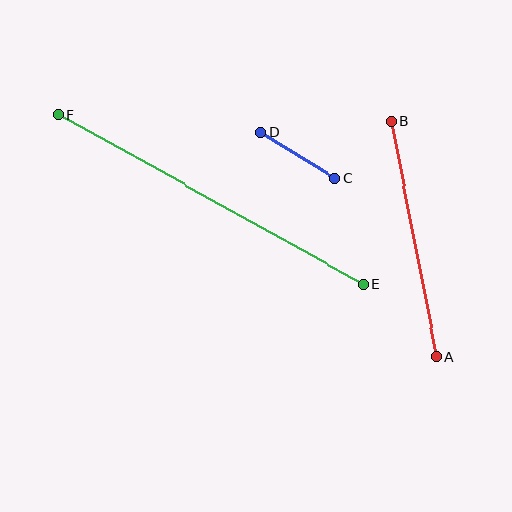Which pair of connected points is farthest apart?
Points E and F are farthest apart.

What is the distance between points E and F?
The distance is approximately 349 pixels.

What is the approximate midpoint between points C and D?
The midpoint is at approximately (298, 155) pixels.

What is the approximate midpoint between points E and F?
The midpoint is at approximately (211, 199) pixels.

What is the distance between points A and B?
The distance is approximately 240 pixels.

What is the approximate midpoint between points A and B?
The midpoint is at approximately (414, 239) pixels.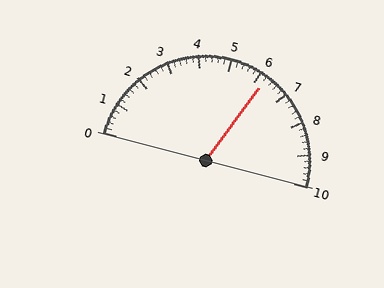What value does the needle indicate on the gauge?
The needle indicates approximately 6.2.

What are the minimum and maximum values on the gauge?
The gauge ranges from 0 to 10.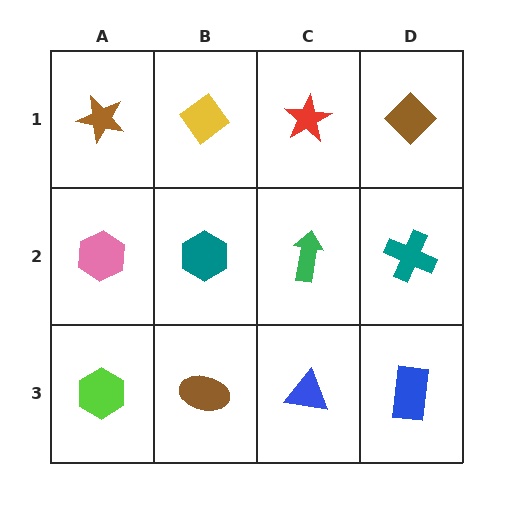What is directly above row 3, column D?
A teal cross.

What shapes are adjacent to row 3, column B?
A teal hexagon (row 2, column B), a lime hexagon (row 3, column A), a blue triangle (row 3, column C).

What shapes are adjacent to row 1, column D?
A teal cross (row 2, column D), a red star (row 1, column C).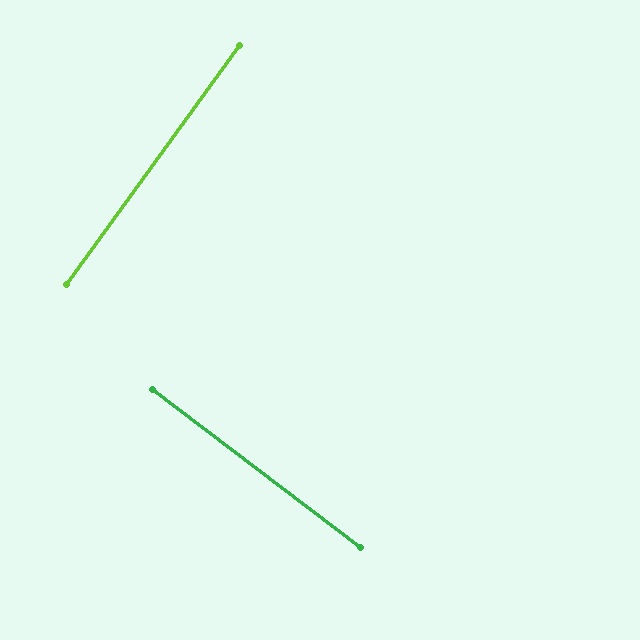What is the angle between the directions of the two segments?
Approximately 89 degrees.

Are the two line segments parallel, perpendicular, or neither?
Perpendicular — they meet at approximately 89°.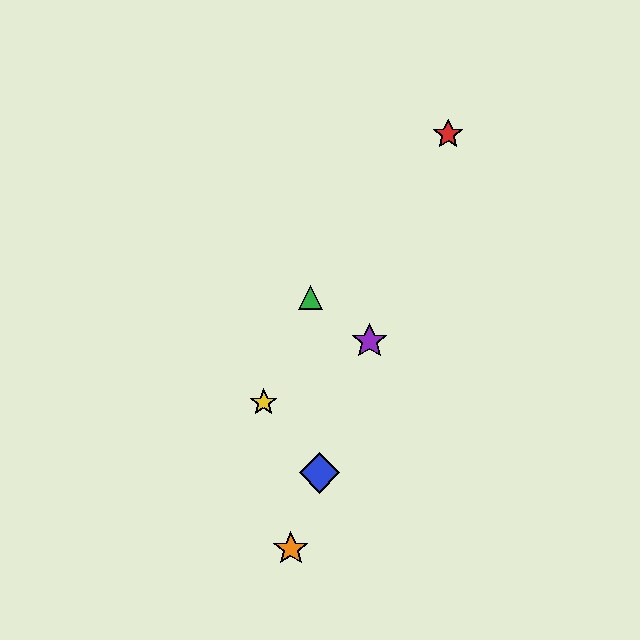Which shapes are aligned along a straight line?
The red star, the blue diamond, the purple star, the orange star are aligned along a straight line.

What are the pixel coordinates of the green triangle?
The green triangle is at (310, 297).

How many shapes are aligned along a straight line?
4 shapes (the red star, the blue diamond, the purple star, the orange star) are aligned along a straight line.